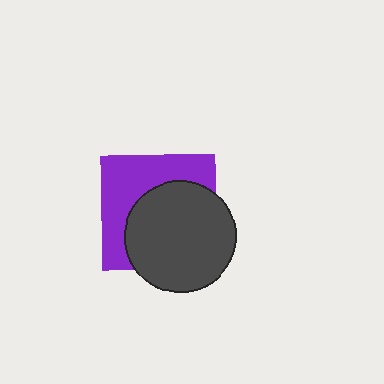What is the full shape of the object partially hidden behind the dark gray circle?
The partially hidden object is a purple square.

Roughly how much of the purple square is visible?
A small part of it is visible (roughly 45%).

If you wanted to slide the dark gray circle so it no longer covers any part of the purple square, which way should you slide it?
Slide it toward the lower-right — that is the most direct way to separate the two shapes.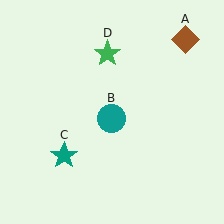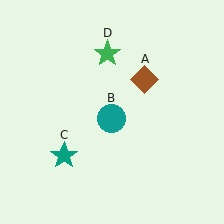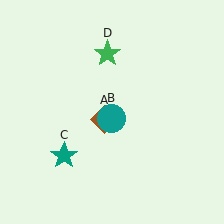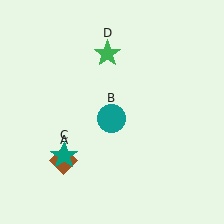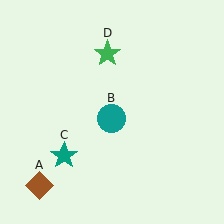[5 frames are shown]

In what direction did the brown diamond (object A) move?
The brown diamond (object A) moved down and to the left.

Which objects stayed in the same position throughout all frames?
Teal circle (object B) and teal star (object C) and green star (object D) remained stationary.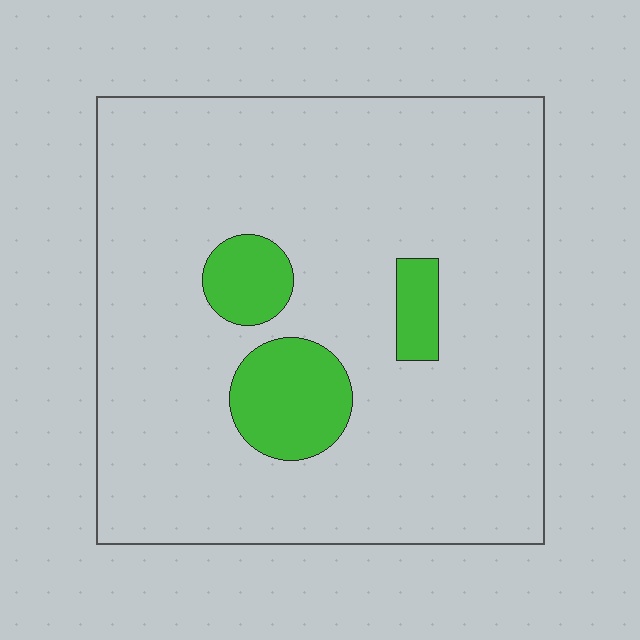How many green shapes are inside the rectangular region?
3.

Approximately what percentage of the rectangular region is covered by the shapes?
Approximately 10%.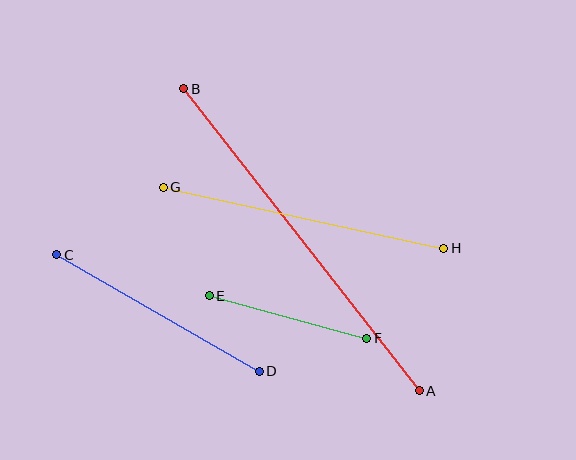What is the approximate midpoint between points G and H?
The midpoint is at approximately (304, 218) pixels.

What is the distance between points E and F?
The distance is approximately 163 pixels.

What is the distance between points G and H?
The distance is approximately 287 pixels.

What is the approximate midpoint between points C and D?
The midpoint is at approximately (158, 313) pixels.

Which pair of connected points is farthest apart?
Points A and B are farthest apart.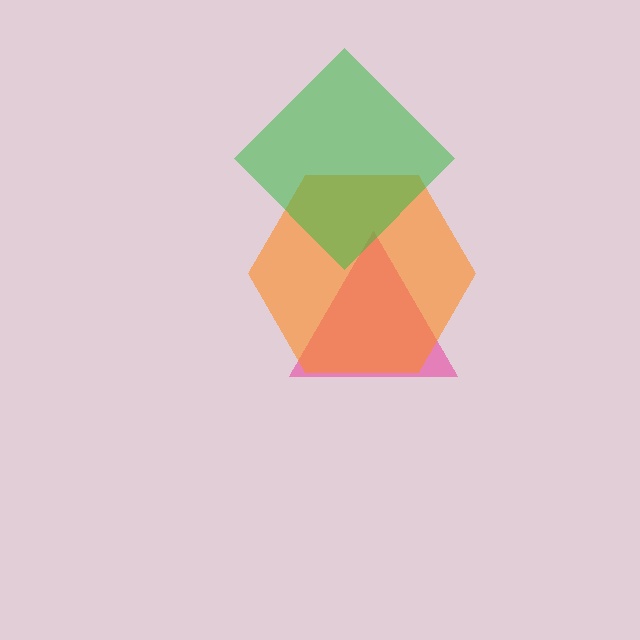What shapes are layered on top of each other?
The layered shapes are: a pink triangle, an orange hexagon, a green diamond.